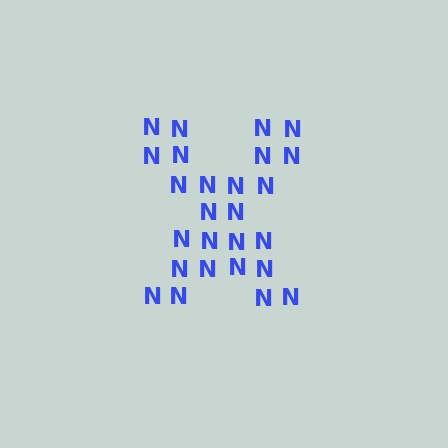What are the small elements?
The small elements are letter N's.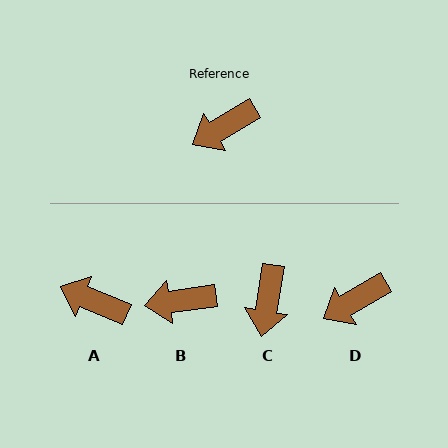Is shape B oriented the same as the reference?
No, it is off by about 22 degrees.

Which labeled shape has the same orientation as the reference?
D.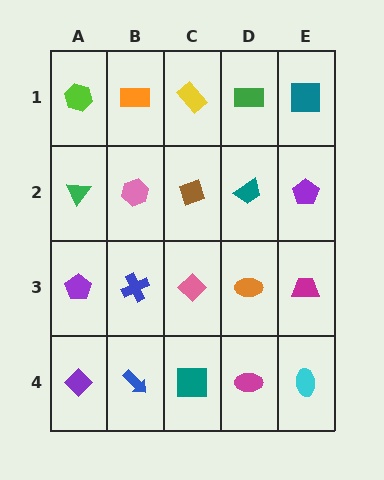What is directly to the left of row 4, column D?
A teal square.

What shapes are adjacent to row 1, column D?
A teal trapezoid (row 2, column D), a yellow rectangle (row 1, column C), a teal square (row 1, column E).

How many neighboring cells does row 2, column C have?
4.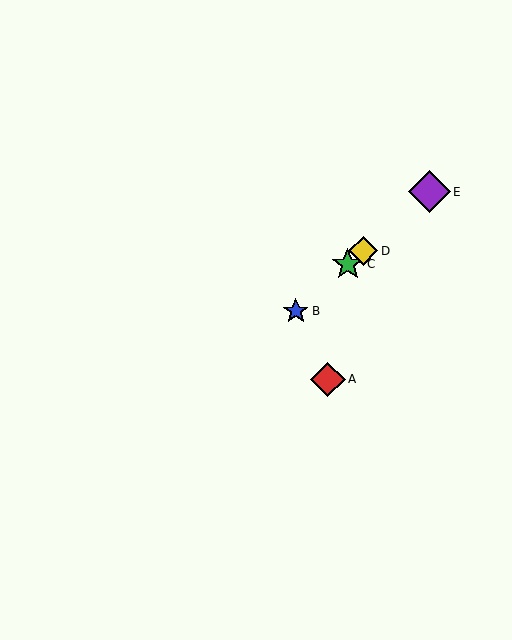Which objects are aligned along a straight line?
Objects B, C, D, E are aligned along a straight line.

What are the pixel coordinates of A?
Object A is at (328, 379).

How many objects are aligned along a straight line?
4 objects (B, C, D, E) are aligned along a straight line.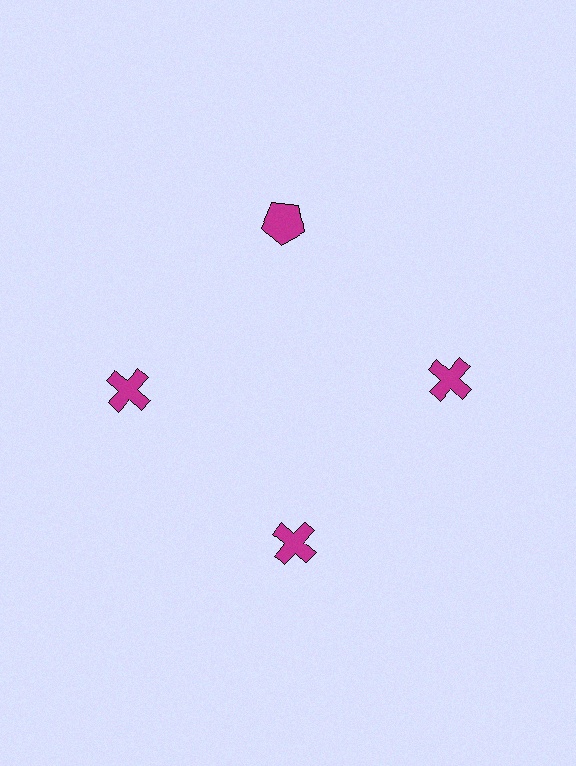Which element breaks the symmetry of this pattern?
The magenta pentagon at roughly the 12 o'clock position breaks the symmetry. All other shapes are magenta crosses.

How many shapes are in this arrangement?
There are 4 shapes arranged in a ring pattern.